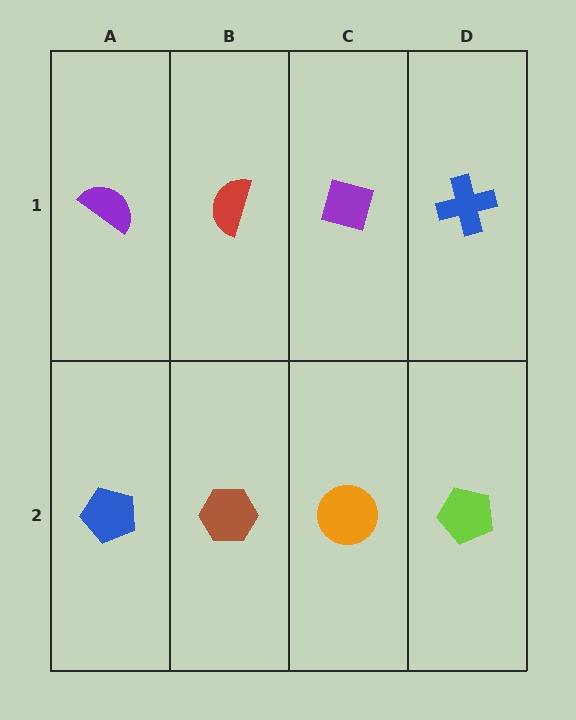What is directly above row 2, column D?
A blue cross.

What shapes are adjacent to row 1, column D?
A lime pentagon (row 2, column D), a purple diamond (row 1, column C).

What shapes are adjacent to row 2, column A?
A purple semicircle (row 1, column A), a brown hexagon (row 2, column B).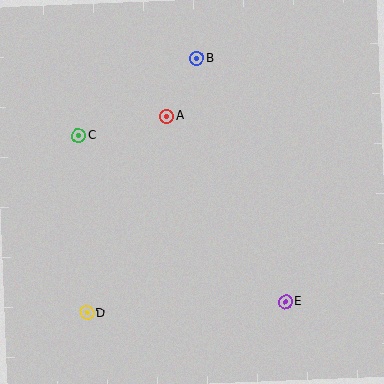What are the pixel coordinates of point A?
Point A is at (167, 116).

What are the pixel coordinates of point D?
Point D is at (87, 313).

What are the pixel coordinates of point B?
Point B is at (197, 58).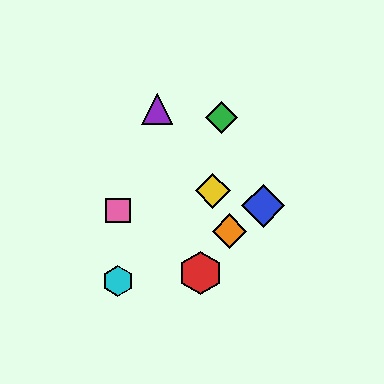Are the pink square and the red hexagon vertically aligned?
No, the pink square is at x≈118 and the red hexagon is at x≈200.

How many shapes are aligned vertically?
2 shapes (the cyan hexagon, the pink square) are aligned vertically.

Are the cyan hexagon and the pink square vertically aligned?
Yes, both are at x≈118.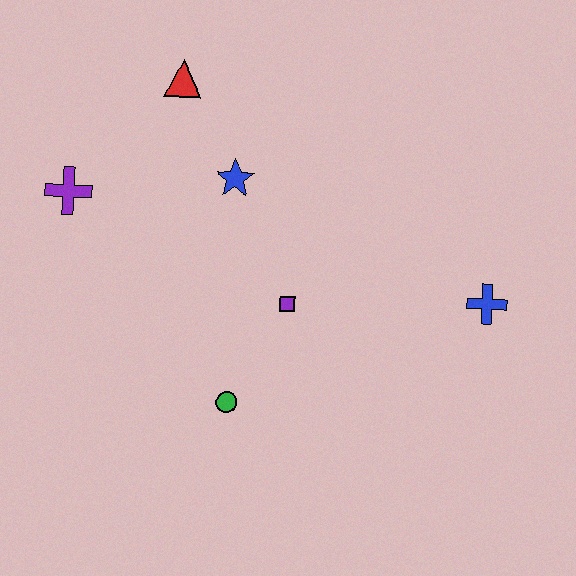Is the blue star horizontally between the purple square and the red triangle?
Yes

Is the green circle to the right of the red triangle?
Yes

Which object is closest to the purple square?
The green circle is closest to the purple square.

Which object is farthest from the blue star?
The blue cross is farthest from the blue star.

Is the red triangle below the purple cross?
No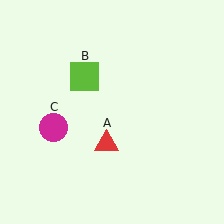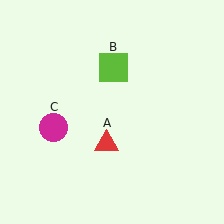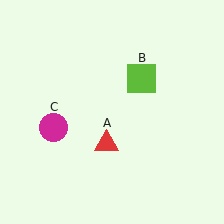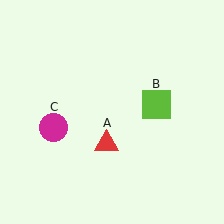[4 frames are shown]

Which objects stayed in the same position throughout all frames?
Red triangle (object A) and magenta circle (object C) remained stationary.